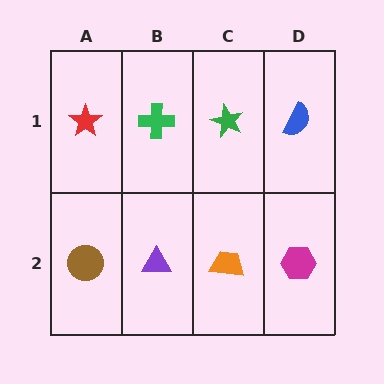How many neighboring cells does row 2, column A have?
2.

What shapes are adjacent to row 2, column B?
A green cross (row 1, column B), a brown circle (row 2, column A), an orange trapezoid (row 2, column C).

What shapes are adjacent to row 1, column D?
A magenta hexagon (row 2, column D), a green star (row 1, column C).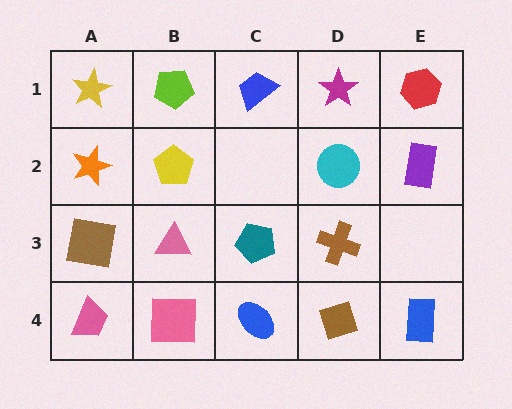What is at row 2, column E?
A purple rectangle.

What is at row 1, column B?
A lime pentagon.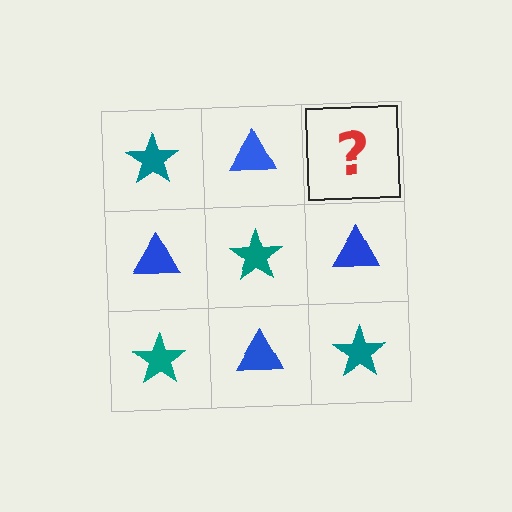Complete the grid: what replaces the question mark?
The question mark should be replaced with a teal star.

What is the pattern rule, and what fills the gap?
The rule is that it alternates teal star and blue triangle in a checkerboard pattern. The gap should be filled with a teal star.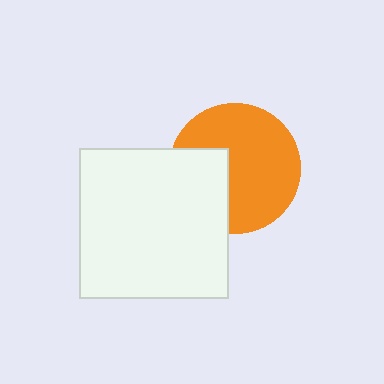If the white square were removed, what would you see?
You would see the complete orange circle.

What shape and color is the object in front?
The object in front is a white square.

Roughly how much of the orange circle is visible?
Most of it is visible (roughly 68%).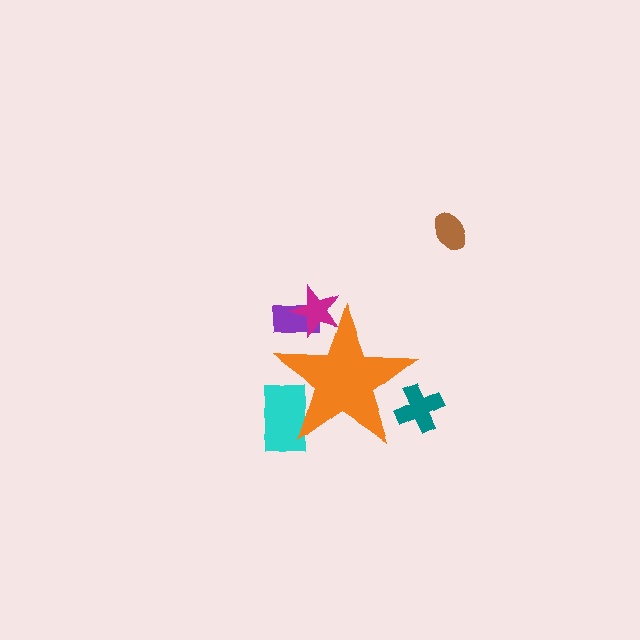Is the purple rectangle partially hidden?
Yes, the purple rectangle is partially hidden behind the orange star.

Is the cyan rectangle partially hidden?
Yes, the cyan rectangle is partially hidden behind the orange star.